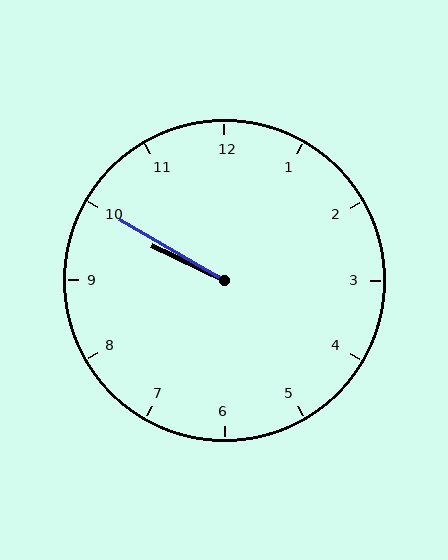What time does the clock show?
9:50.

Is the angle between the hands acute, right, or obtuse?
It is acute.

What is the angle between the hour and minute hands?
Approximately 5 degrees.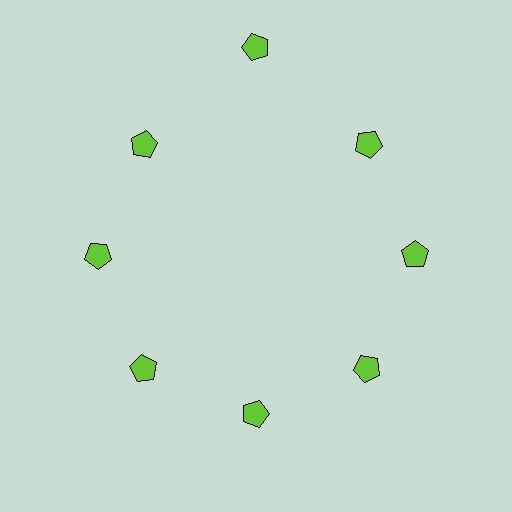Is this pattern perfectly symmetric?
No. The 8 lime pentagons are arranged in a ring, but one element near the 12 o'clock position is pushed outward from the center, breaking the 8-fold rotational symmetry.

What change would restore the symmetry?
The symmetry would be restored by moving it inward, back onto the ring so that all 8 pentagons sit at equal angles and equal distance from the center.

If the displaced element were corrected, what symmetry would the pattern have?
It would have 8-fold rotational symmetry — the pattern would map onto itself every 45 degrees.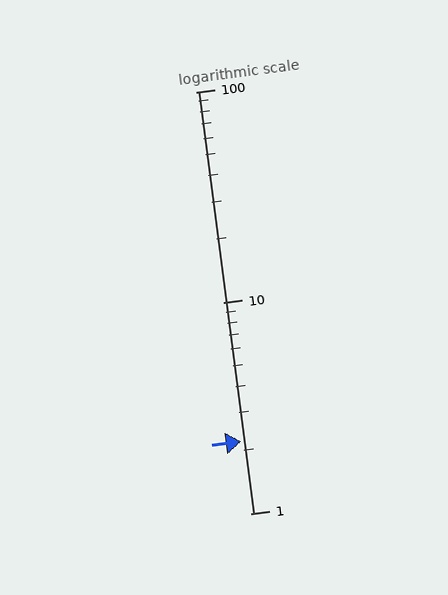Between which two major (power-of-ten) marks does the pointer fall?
The pointer is between 1 and 10.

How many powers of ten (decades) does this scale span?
The scale spans 2 decades, from 1 to 100.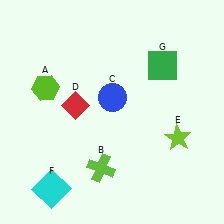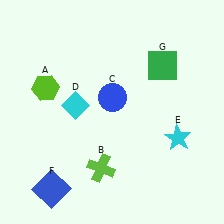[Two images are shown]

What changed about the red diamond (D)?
In Image 1, D is red. In Image 2, it changed to cyan.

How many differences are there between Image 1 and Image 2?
There are 3 differences between the two images.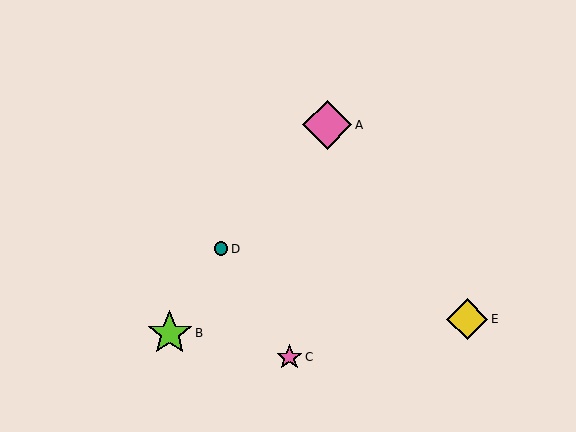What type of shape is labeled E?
Shape E is a yellow diamond.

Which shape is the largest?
The pink diamond (labeled A) is the largest.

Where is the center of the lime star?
The center of the lime star is at (170, 333).